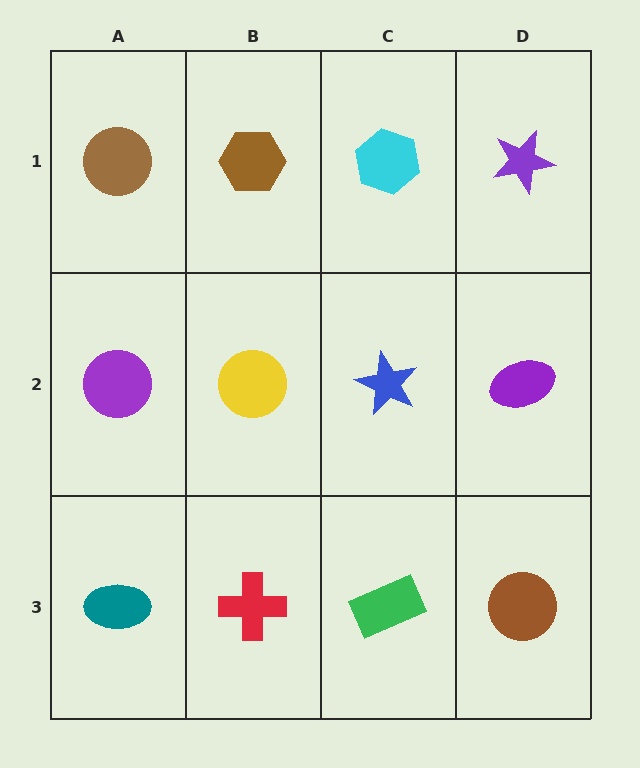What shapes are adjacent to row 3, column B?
A yellow circle (row 2, column B), a teal ellipse (row 3, column A), a green rectangle (row 3, column C).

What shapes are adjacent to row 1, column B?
A yellow circle (row 2, column B), a brown circle (row 1, column A), a cyan hexagon (row 1, column C).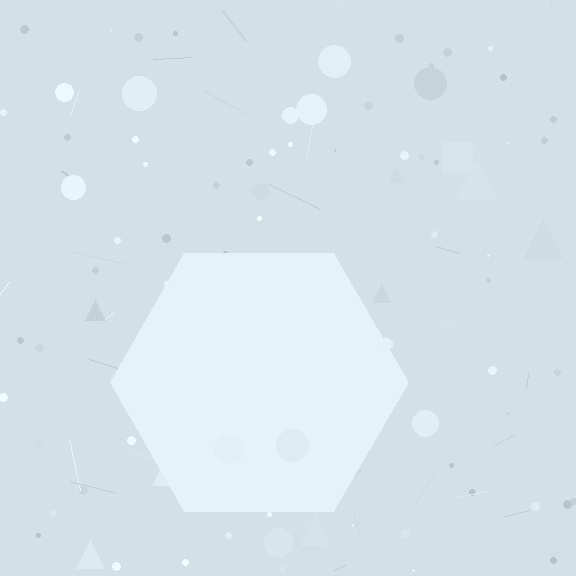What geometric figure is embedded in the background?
A hexagon is embedded in the background.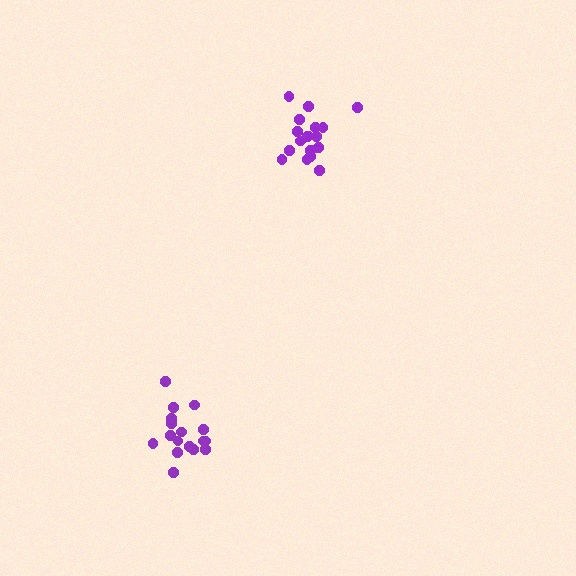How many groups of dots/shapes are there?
There are 2 groups.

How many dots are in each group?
Group 1: 18 dots, Group 2: 17 dots (35 total).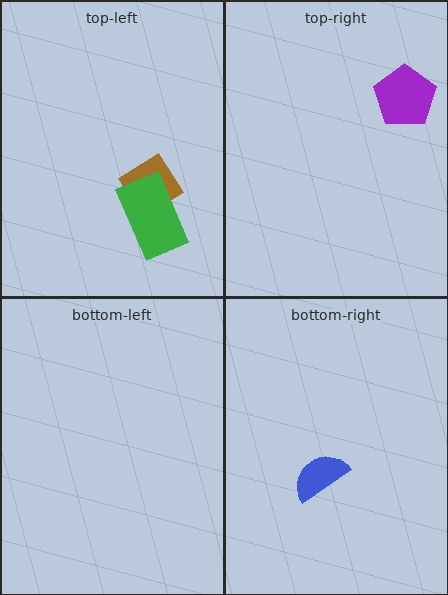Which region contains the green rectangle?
The top-left region.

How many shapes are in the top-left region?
2.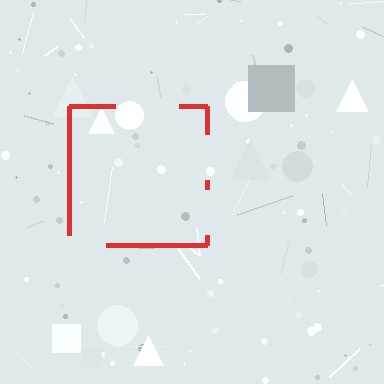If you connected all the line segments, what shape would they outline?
They would outline a square.